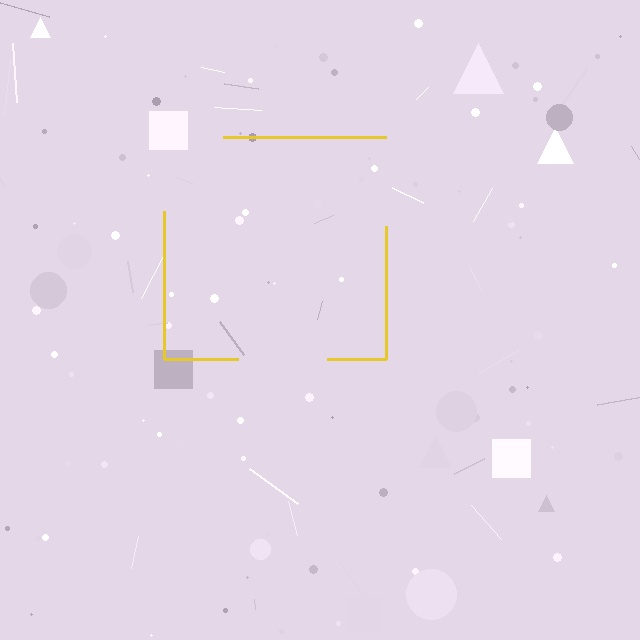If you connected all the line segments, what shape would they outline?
They would outline a square.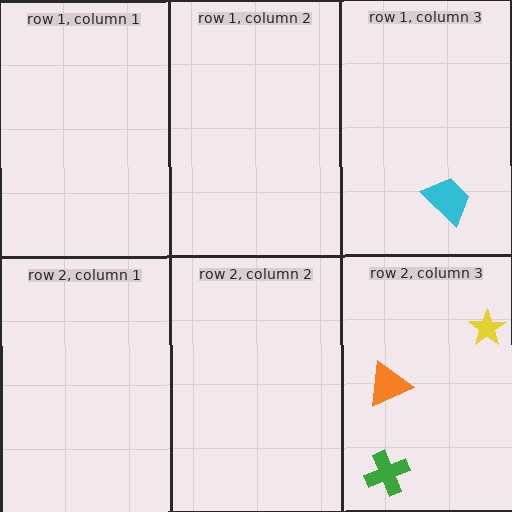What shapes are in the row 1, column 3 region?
The cyan trapezoid.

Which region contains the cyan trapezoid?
The row 1, column 3 region.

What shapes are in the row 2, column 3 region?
The green cross, the orange triangle, the yellow star.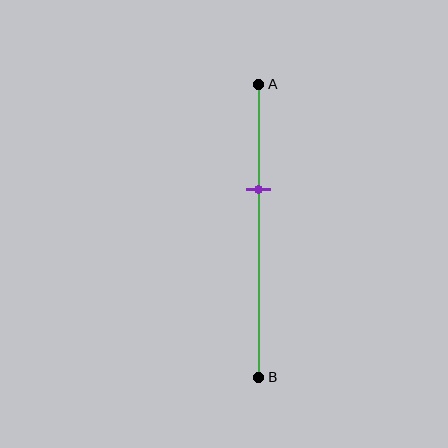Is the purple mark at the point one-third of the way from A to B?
Yes, the mark is approximately at the one-third point.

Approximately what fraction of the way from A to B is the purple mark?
The purple mark is approximately 35% of the way from A to B.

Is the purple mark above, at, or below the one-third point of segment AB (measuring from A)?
The purple mark is approximately at the one-third point of segment AB.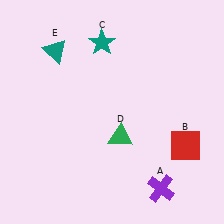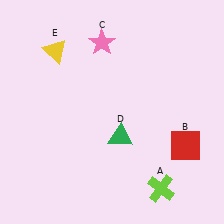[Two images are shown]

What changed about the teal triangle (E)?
In Image 1, E is teal. In Image 2, it changed to yellow.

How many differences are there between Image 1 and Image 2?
There are 3 differences between the two images.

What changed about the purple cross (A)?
In Image 1, A is purple. In Image 2, it changed to lime.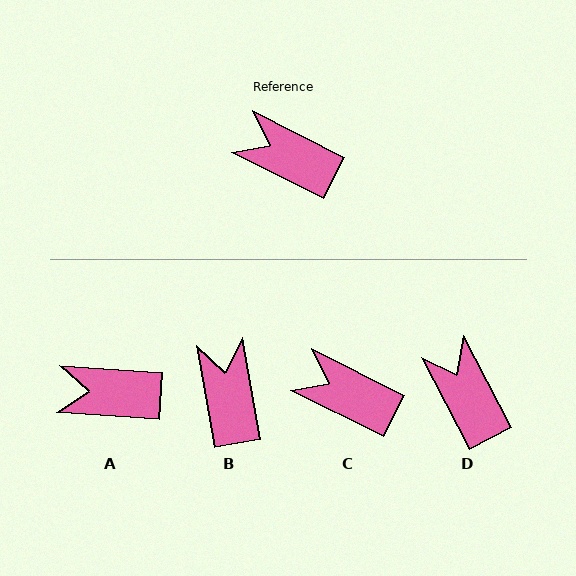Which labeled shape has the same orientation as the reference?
C.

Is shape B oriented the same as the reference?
No, it is off by about 54 degrees.